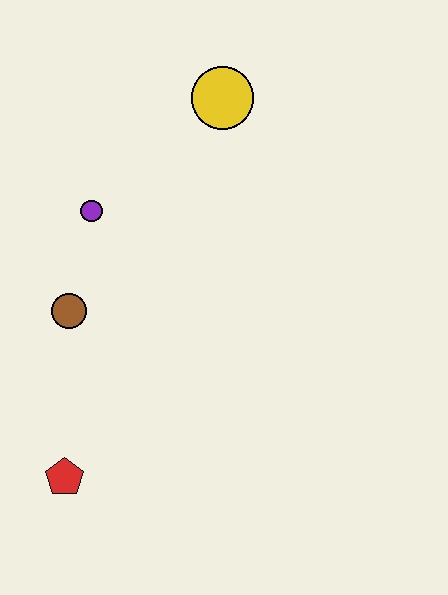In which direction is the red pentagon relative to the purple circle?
The red pentagon is below the purple circle.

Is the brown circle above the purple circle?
No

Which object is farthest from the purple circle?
The red pentagon is farthest from the purple circle.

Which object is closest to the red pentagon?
The brown circle is closest to the red pentagon.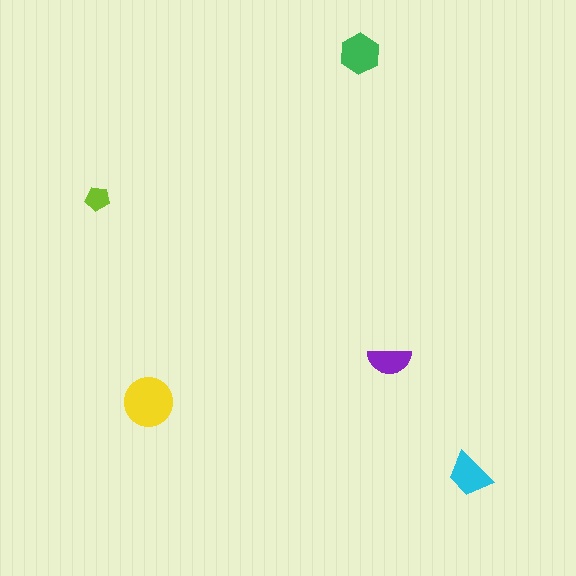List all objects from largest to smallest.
The yellow circle, the green hexagon, the cyan trapezoid, the purple semicircle, the lime pentagon.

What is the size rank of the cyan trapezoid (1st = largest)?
3rd.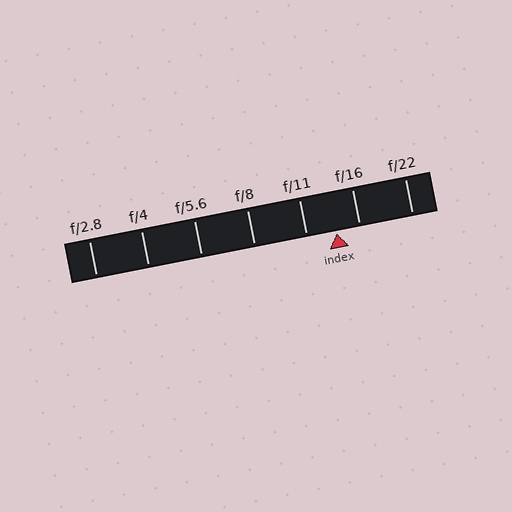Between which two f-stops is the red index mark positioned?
The index mark is between f/11 and f/16.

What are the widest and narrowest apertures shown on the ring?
The widest aperture shown is f/2.8 and the narrowest is f/22.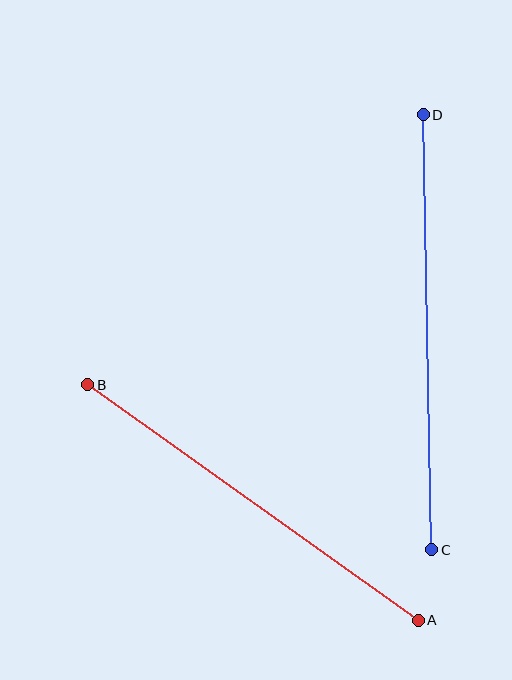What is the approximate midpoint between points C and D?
The midpoint is at approximately (427, 332) pixels.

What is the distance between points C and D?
The distance is approximately 435 pixels.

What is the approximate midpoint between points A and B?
The midpoint is at approximately (253, 502) pixels.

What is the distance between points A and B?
The distance is approximately 406 pixels.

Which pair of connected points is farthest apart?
Points C and D are farthest apart.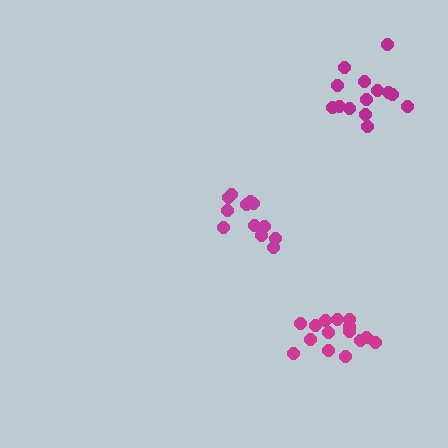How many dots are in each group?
Group 1: 15 dots, Group 2: 12 dots, Group 3: 14 dots (41 total).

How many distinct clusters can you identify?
There are 3 distinct clusters.